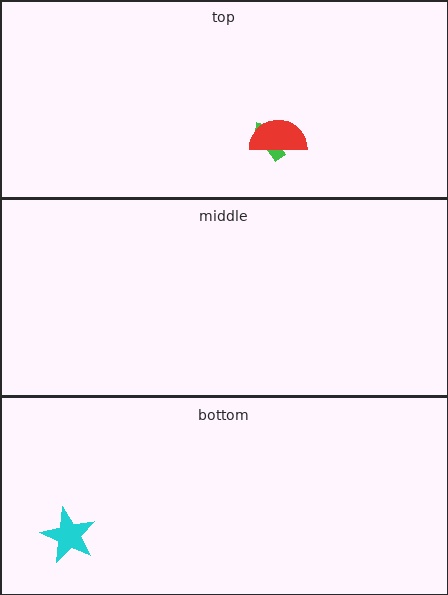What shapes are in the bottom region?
The cyan star.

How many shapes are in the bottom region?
1.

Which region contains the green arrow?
The top region.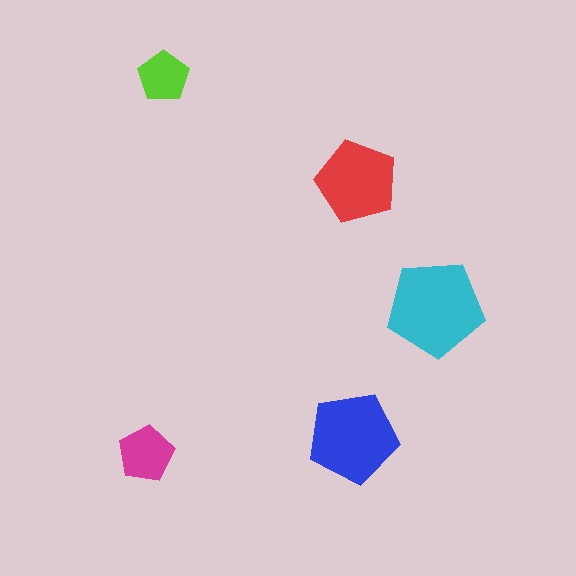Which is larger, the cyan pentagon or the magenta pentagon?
The cyan one.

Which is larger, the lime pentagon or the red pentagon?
The red one.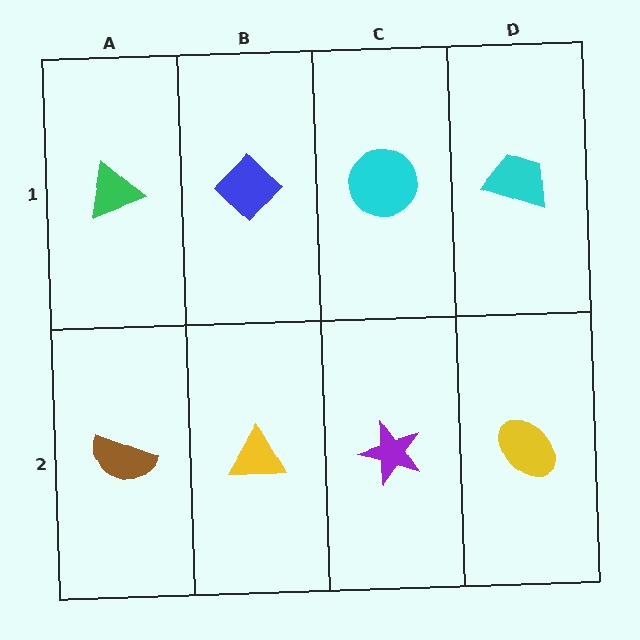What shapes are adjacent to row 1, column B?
A yellow triangle (row 2, column B), a green triangle (row 1, column A), a cyan circle (row 1, column C).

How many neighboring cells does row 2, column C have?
3.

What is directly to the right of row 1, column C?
A cyan trapezoid.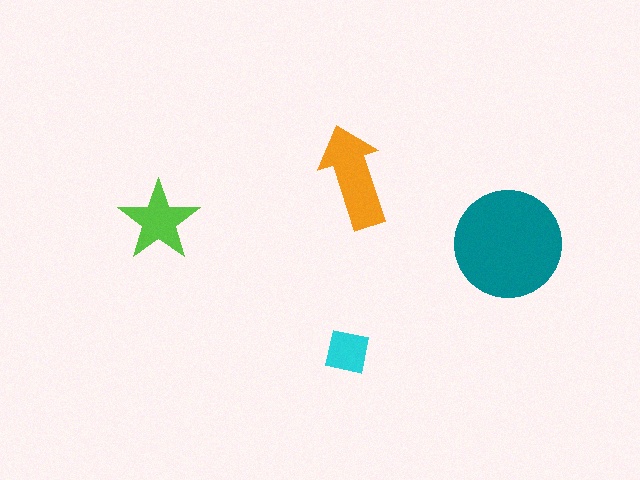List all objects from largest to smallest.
The teal circle, the orange arrow, the lime star, the cyan square.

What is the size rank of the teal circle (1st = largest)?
1st.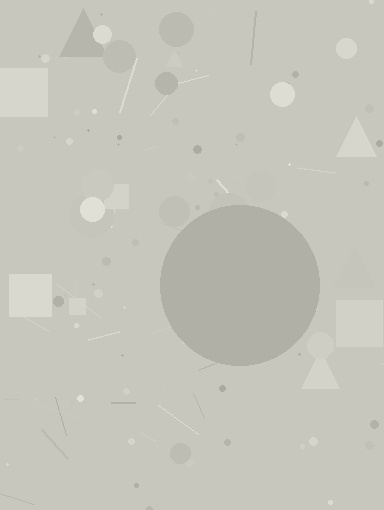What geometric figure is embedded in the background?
A circle is embedded in the background.